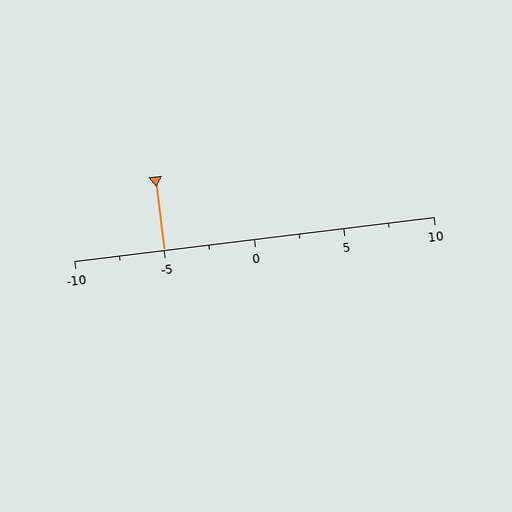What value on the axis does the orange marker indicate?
The marker indicates approximately -5.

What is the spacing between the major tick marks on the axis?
The major ticks are spaced 5 apart.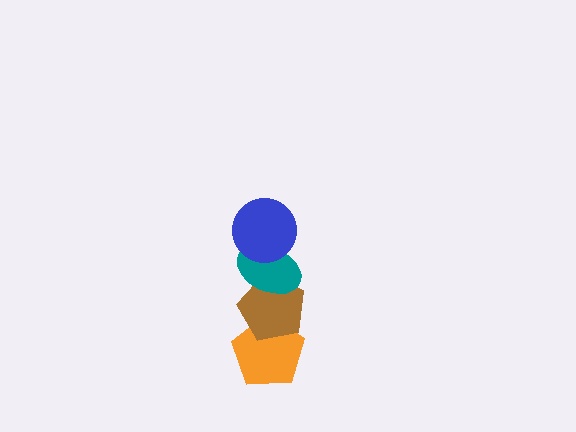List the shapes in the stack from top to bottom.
From top to bottom: the blue circle, the teal ellipse, the brown pentagon, the orange pentagon.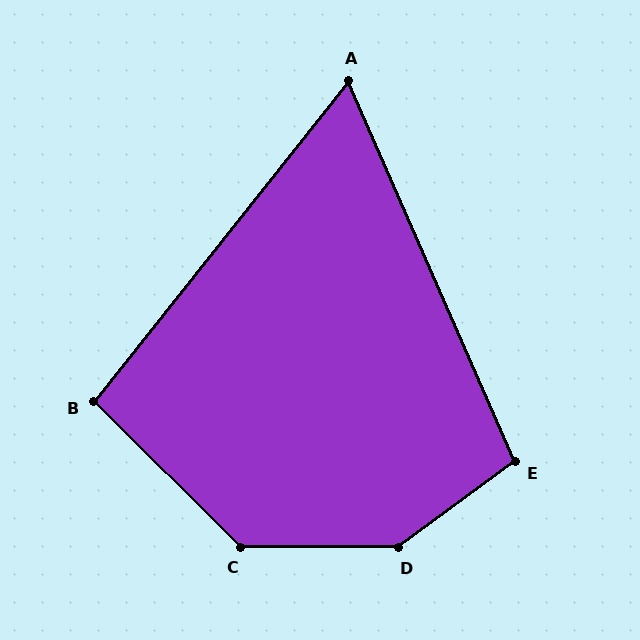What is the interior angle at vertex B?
Approximately 96 degrees (obtuse).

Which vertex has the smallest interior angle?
A, at approximately 62 degrees.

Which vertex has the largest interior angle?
D, at approximately 143 degrees.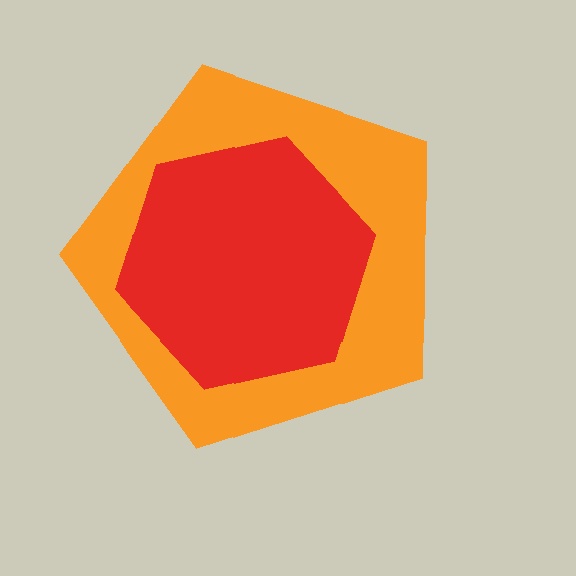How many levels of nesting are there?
2.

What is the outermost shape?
The orange pentagon.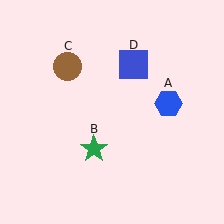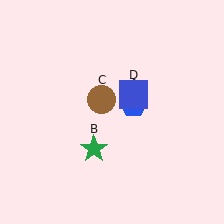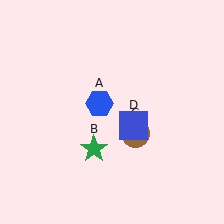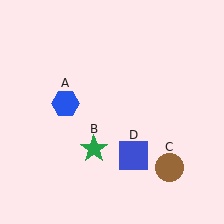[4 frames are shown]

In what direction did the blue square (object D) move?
The blue square (object D) moved down.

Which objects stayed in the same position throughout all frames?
Green star (object B) remained stationary.